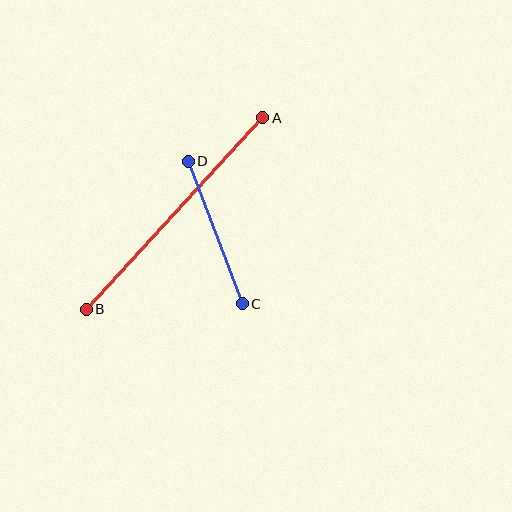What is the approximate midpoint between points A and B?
The midpoint is at approximately (175, 214) pixels.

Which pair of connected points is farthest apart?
Points A and B are farthest apart.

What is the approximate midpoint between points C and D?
The midpoint is at approximately (215, 232) pixels.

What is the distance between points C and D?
The distance is approximately 153 pixels.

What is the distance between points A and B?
The distance is approximately 261 pixels.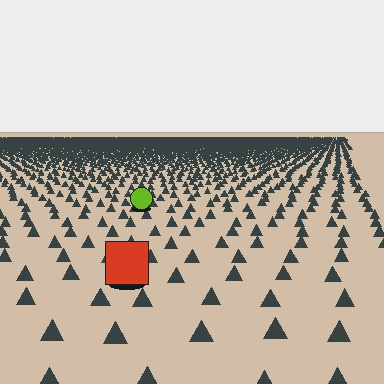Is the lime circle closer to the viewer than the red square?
No. The red square is closer — you can tell from the texture gradient: the ground texture is coarser near it.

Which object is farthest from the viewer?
The lime circle is farthest from the viewer. It appears smaller and the ground texture around it is denser.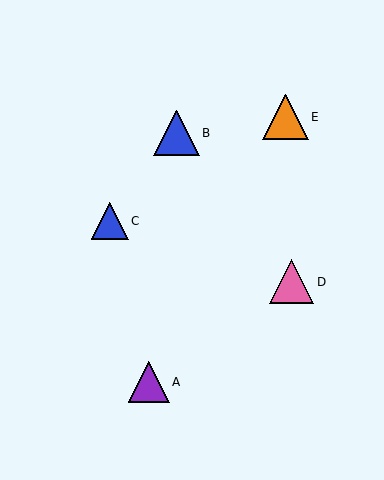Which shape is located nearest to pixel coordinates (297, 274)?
The pink triangle (labeled D) at (291, 282) is nearest to that location.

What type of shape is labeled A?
Shape A is a purple triangle.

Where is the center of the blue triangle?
The center of the blue triangle is at (110, 221).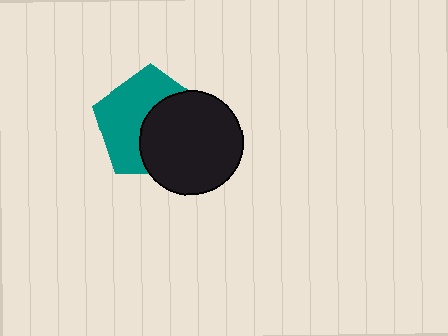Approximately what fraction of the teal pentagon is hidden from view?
Roughly 48% of the teal pentagon is hidden behind the black circle.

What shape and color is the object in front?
The object in front is a black circle.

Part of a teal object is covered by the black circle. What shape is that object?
It is a pentagon.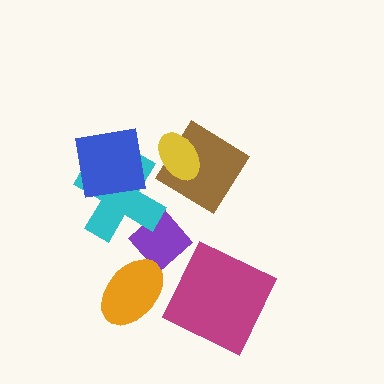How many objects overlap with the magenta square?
0 objects overlap with the magenta square.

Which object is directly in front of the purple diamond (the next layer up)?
The orange ellipse is directly in front of the purple diamond.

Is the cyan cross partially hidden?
Yes, it is partially covered by another shape.